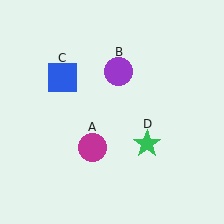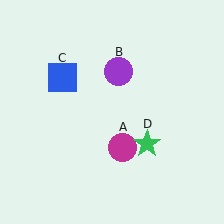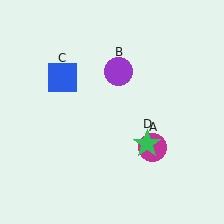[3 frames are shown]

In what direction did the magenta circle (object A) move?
The magenta circle (object A) moved right.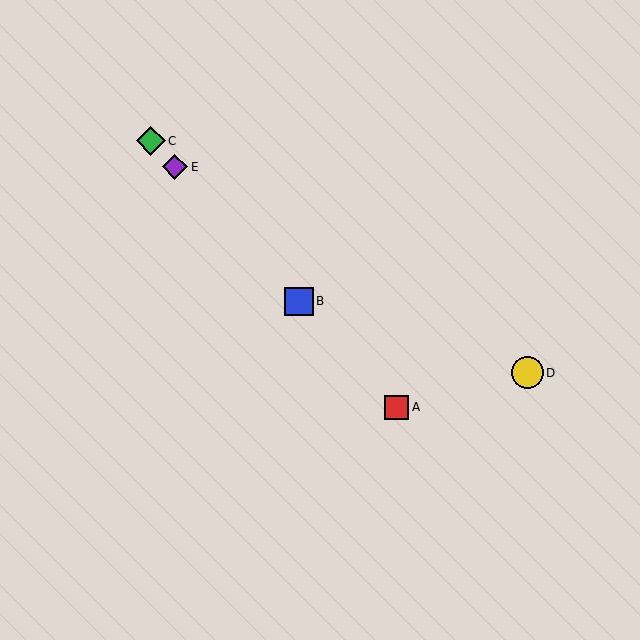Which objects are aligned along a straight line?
Objects A, B, C, E are aligned along a straight line.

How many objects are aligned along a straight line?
4 objects (A, B, C, E) are aligned along a straight line.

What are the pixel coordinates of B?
Object B is at (299, 301).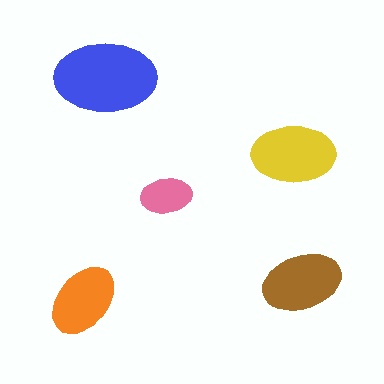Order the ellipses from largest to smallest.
the blue one, the yellow one, the brown one, the orange one, the pink one.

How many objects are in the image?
There are 5 objects in the image.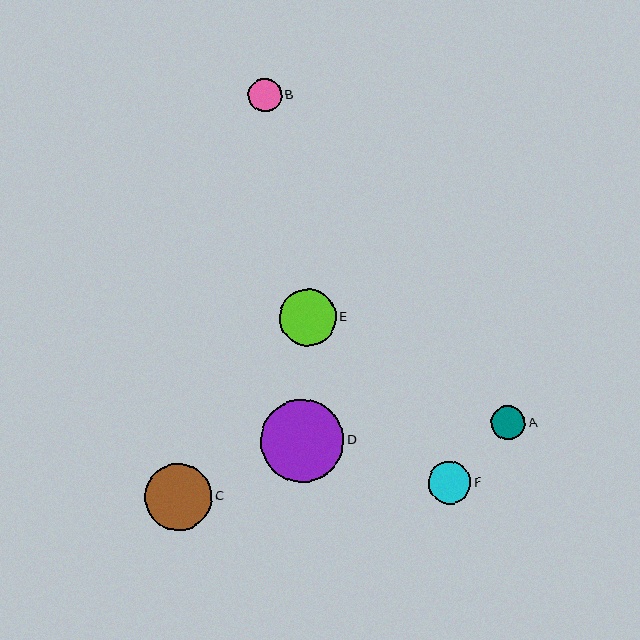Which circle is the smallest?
Circle B is the smallest with a size of approximately 33 pixels.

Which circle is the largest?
Circle D is the largest with a size of approximately 84 pixels.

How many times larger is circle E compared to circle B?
Circle E is approximately 1.7 times the size of circle B.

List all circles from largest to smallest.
From largest to smallest: D, C, E, F, A, B.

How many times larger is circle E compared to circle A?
Circle E is approximately 1.7 times the size of circle A.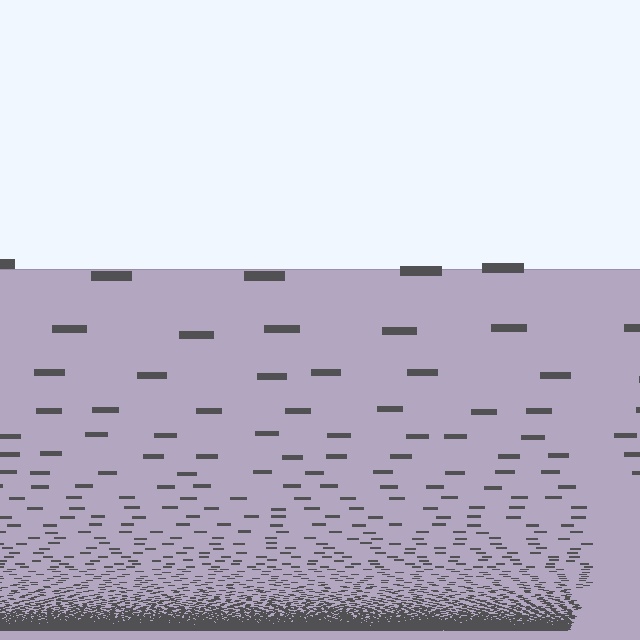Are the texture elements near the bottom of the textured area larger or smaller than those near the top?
Smaller. The gradient is inverted — elements near the bottom are smaller and denser.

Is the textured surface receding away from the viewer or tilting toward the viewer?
The surface appears to tilt toward the viewer. Texture elements get larger and sparser toward the top.